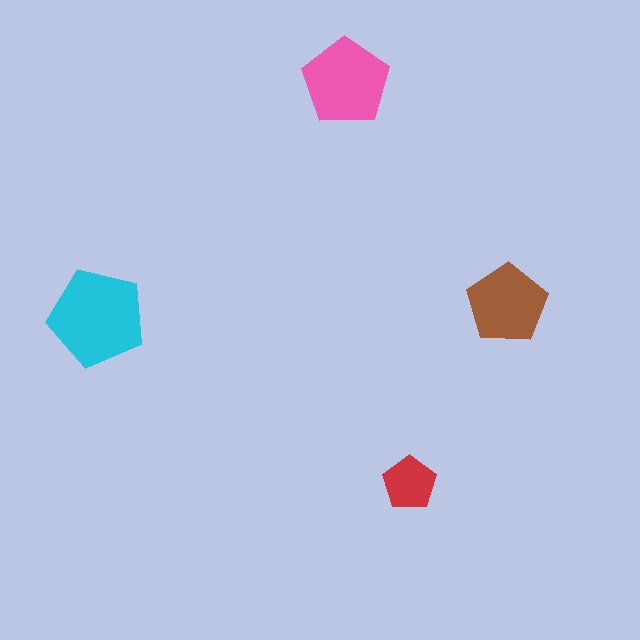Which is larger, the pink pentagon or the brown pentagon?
The pink one.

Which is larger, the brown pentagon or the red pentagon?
The brown one.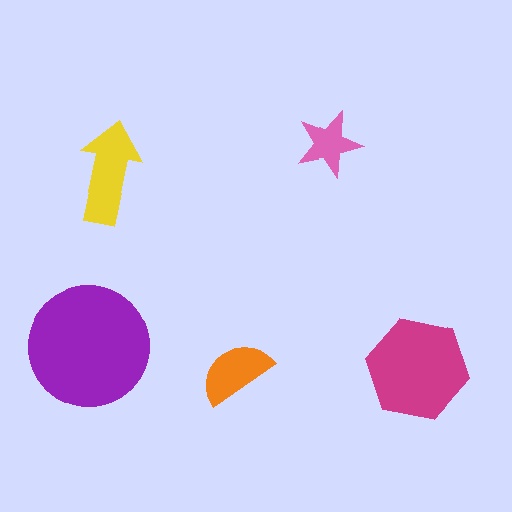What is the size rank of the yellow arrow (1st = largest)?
3rd.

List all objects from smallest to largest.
The pink star, the orange semicircle, the yellow arrow, the magenta hexagon, the purple circle.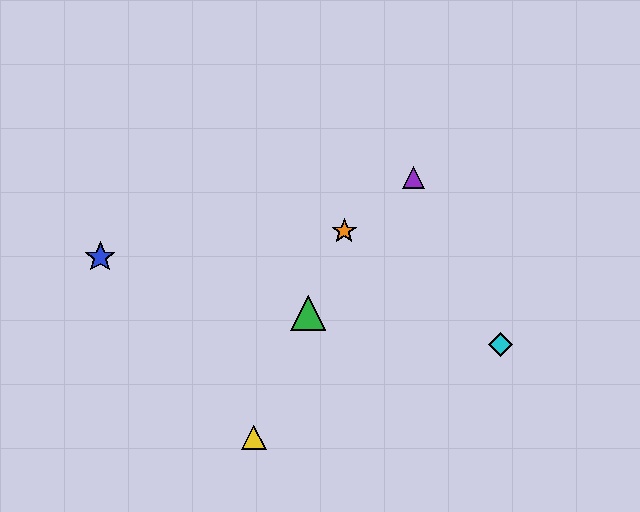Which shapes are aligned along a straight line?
The red triangle, the green triangle, the yellow triangle, the orange star are aligned along a straight line.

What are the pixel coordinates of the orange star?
The orange star is at (344, 231).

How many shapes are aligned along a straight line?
4 shapes (the red triangle, the green triangle, the yellow triangle, the orange star) are aligned along a straight line.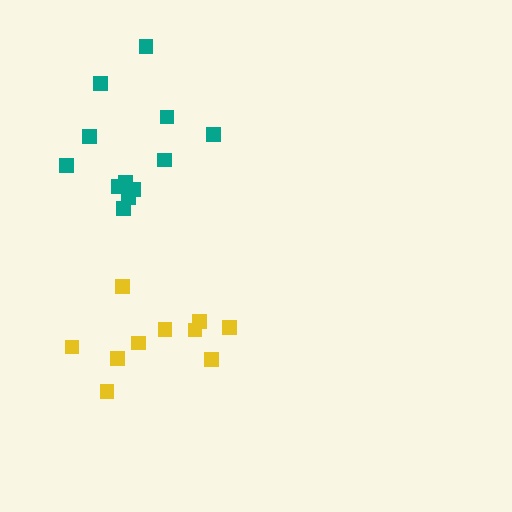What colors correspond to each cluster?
The clusters are colored: yellow, teal.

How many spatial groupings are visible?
There are 2 spatial groupings.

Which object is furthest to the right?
The yellow cluster is rightmost.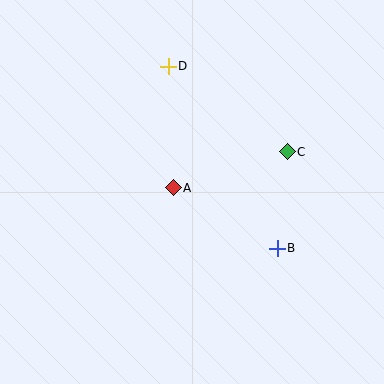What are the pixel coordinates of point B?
Point B is at (277, 248).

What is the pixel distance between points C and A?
The distance between C and A is 119 pixels.